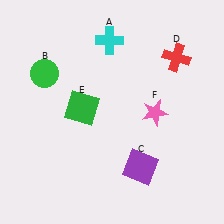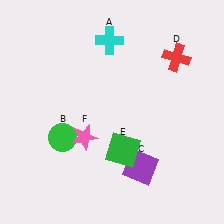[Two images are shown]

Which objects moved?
The objects that moved are: the green circle (B), the green square (E), the pink star (F).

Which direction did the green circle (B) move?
The green circle (B) moved down.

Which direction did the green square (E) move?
The green square (E) moved down.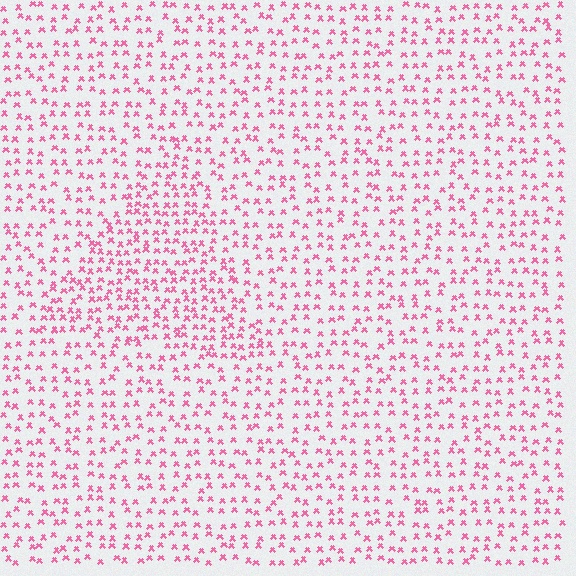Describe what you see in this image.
The image contains small pink elements arranged at two different densities. A triangle-shaped region is visible where the elements are more densely packed than the surrounding area.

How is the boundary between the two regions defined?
The boundary is defined by a change in element density (approximately 1.6x ratio). All elements are the same color, size, and shape.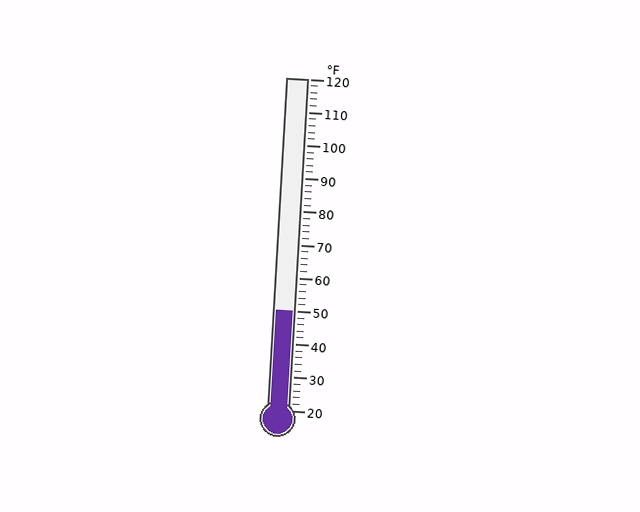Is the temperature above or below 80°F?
The temperature is below 80°F.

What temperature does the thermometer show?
The thermometer shows approximately 50°F.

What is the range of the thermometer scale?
The thermometer scale ranges from 20°F to 120°F.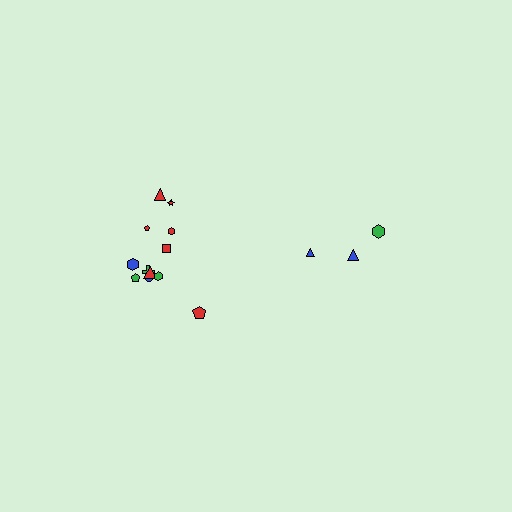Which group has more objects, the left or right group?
The left group.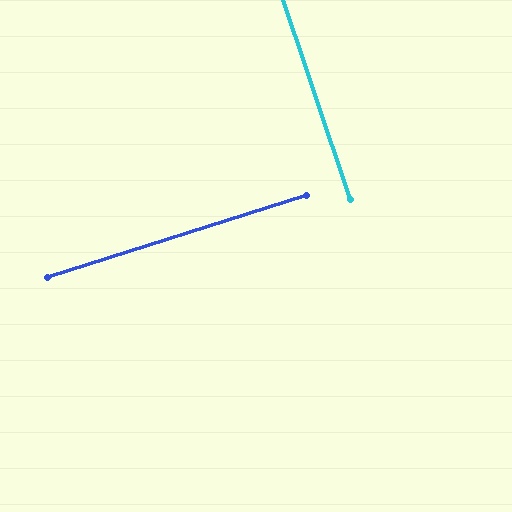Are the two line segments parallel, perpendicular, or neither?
Perpendicular — they meet at approximately 89°.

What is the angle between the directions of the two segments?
Approximately 89 degrees.